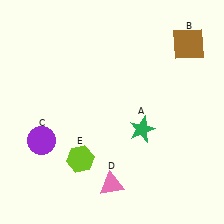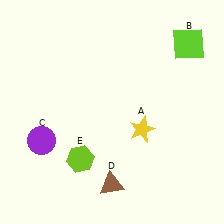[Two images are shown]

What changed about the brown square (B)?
In Image 1, B is brown. In Image 2, it changed to lime.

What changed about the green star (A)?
In Image 1, A is green. In Image 2, it changed to yellow.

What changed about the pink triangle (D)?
In Image 1, D is pink. In Image 2, it changed to brown.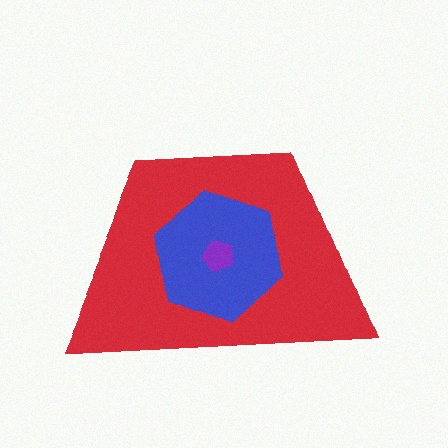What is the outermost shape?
The red trapezoid.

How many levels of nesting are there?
3.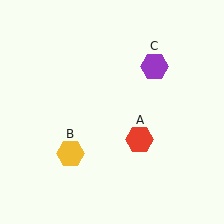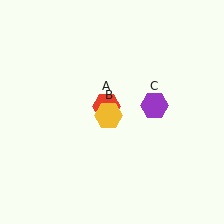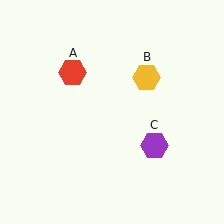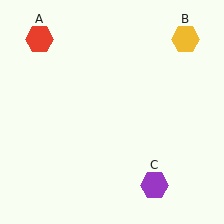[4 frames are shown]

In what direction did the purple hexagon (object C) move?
The purple hexagon (object C) moved down.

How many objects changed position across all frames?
3 objects changed position: red hexagon (object A), yellow hexagon (object B), purple hexagon (object C).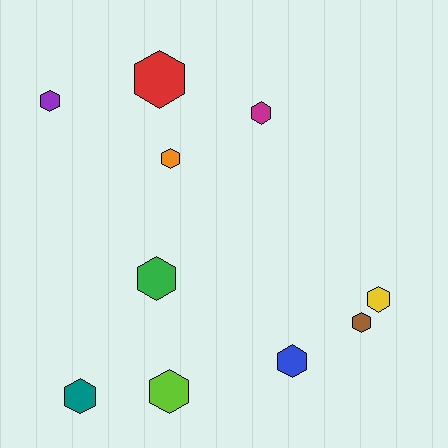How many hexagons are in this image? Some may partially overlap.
There are 10 hexagons.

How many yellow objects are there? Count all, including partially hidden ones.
There is 1 yellow object.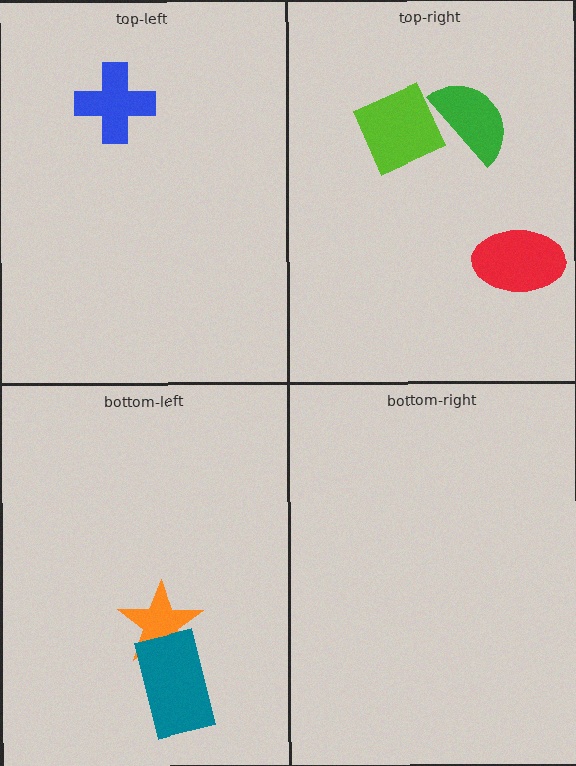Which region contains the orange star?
The bottom-left region.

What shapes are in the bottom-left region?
The orange star, the teal rectangle.